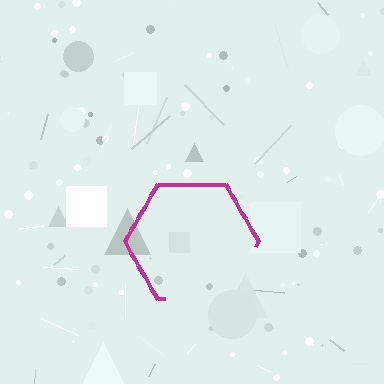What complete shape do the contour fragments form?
The contour fragments form a hexagon.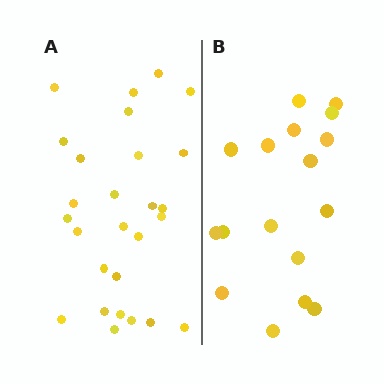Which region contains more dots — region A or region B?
Region A (the left region) has more dots.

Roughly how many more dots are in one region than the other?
Region A has roughly 10 or so more dots than region B.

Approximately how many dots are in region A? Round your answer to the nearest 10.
About 30 dots. (The exact count is 27, which rounds to 30.)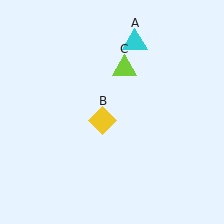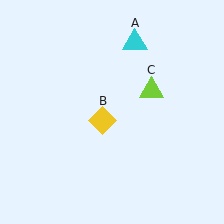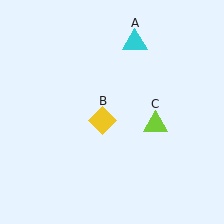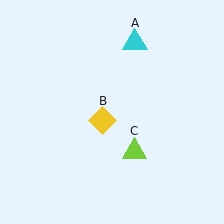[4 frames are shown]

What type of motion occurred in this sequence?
The lime triangle (object C) rotated clockwise around the center of the scene.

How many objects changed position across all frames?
1 object changed position: lime triangle (object C).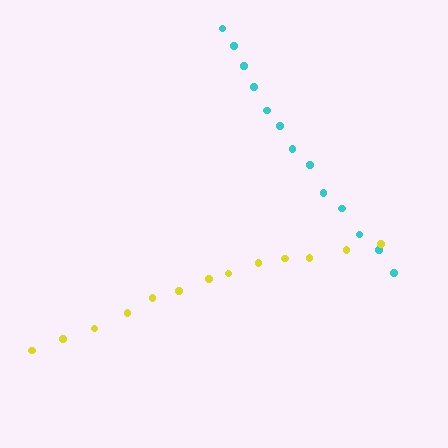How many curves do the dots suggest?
There are 2 distinct paths.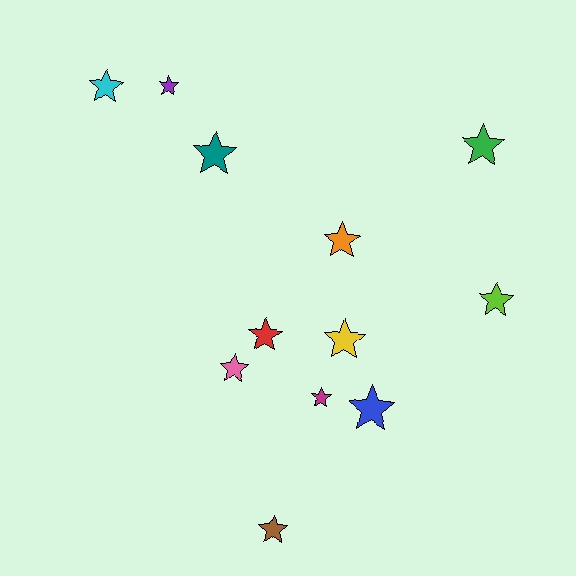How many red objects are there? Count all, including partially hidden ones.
There is 1 red object.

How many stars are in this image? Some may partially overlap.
There are 12 stars.